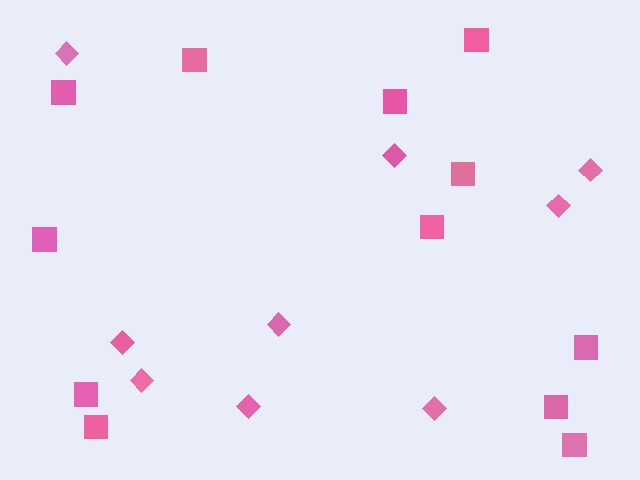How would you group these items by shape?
There are 2 groups: one group of squares (12) and one group of diamonds (9).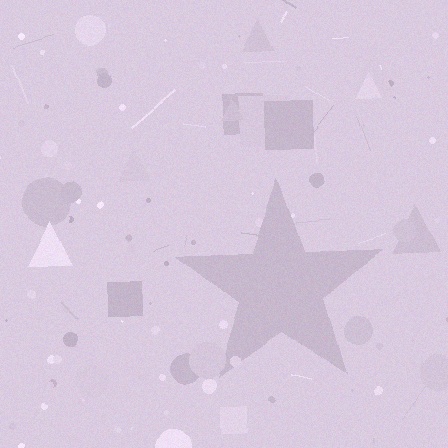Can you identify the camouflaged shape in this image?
The camouflaged shape is a star.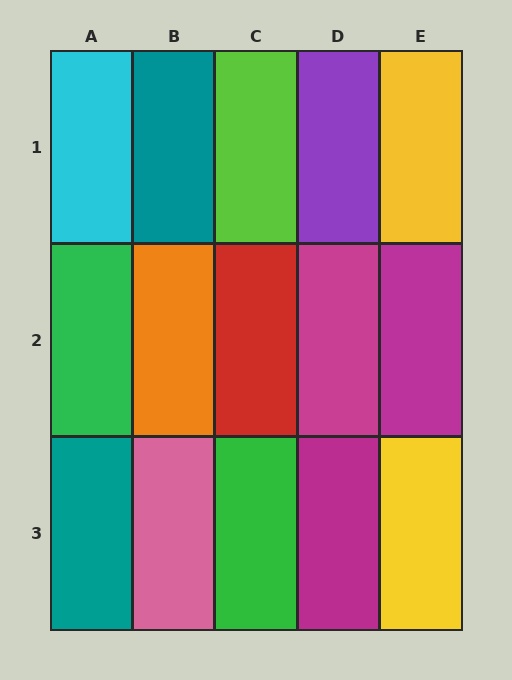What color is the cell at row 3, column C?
Green.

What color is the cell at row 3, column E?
Yellow.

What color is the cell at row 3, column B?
Pink.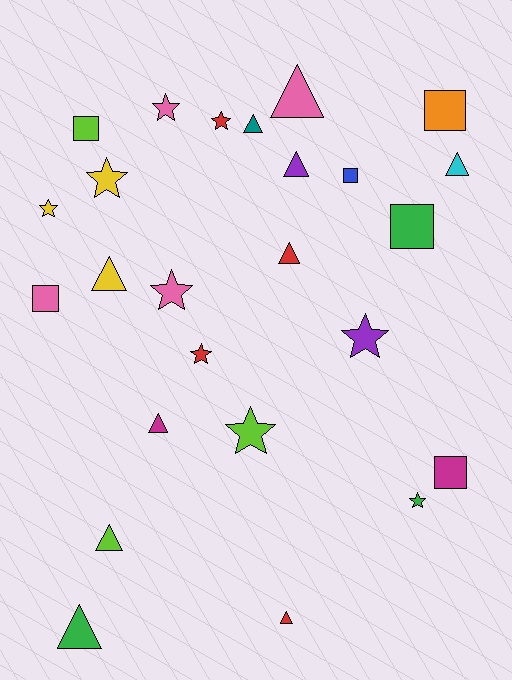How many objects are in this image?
There are 25 objects.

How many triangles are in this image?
There are 10 triangles.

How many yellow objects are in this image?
There are 3 yellow objects.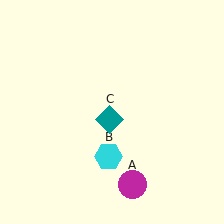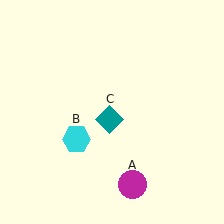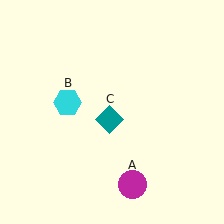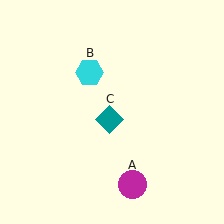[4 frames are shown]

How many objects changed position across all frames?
1 object changed position: cyan hexagon (object B).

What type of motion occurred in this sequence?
The cyan hexagon (object B) rotated clockwise around the center of the scene.